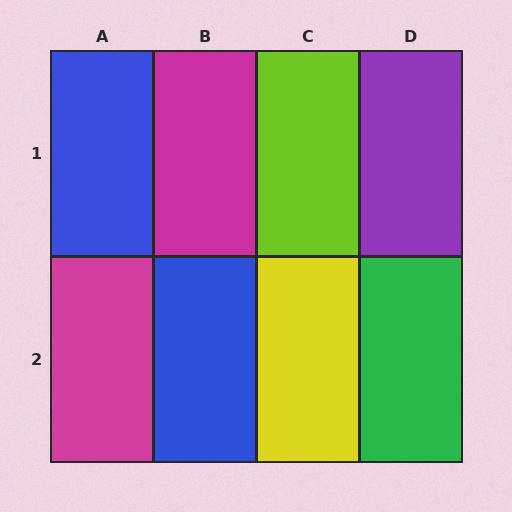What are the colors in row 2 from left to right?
Magenta, blue, yellow, green.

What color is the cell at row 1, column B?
Magenta.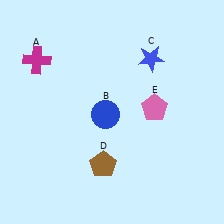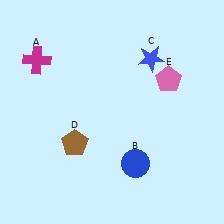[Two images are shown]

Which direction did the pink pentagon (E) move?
The pink pentagon (E) moved up.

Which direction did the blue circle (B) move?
The blue circle (B) moved down.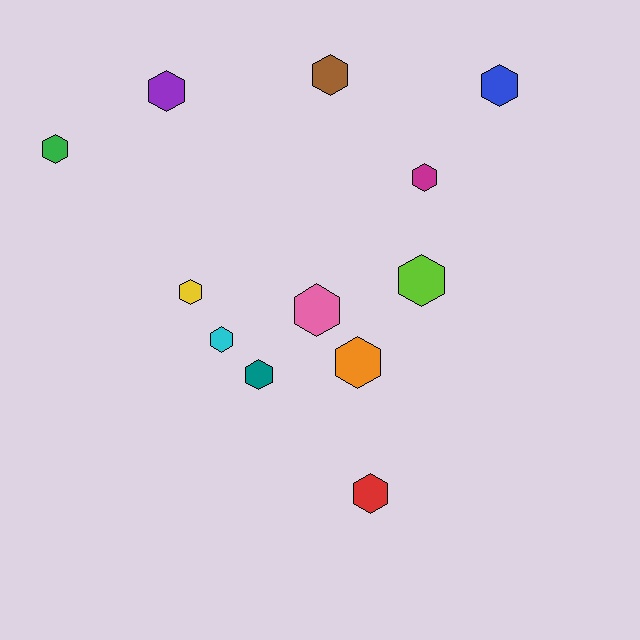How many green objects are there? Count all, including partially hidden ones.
There is 1 green object.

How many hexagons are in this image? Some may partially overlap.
There are 12 hexagons.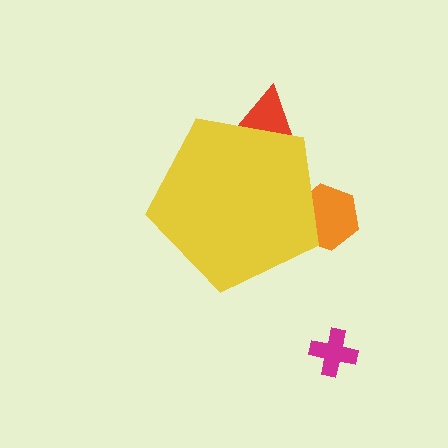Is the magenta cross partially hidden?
No, the magenta cross is fully visible.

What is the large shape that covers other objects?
A yellow pentagon.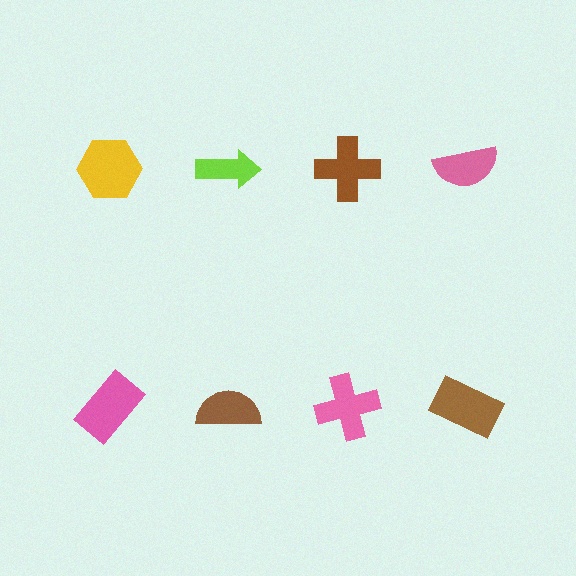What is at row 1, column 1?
A yellow hexagon.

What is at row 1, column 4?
A pink semicircle.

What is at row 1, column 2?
A lime arrow.